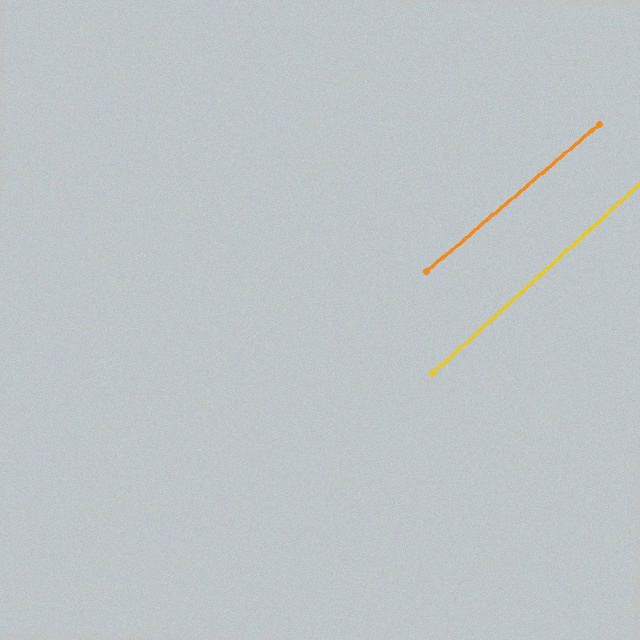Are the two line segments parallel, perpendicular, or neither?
Parallel — their directions differ by only 1.9°.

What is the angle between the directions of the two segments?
Approximately 2 degrees.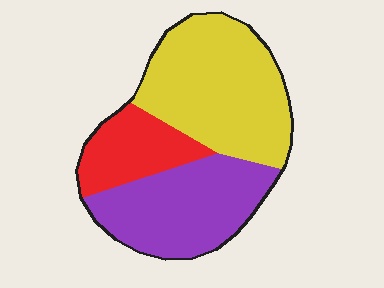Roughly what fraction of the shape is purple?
Purple takes up about three eighths (3/8) of the shape.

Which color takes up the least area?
Red, at roughly 20%.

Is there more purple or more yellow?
Yellow.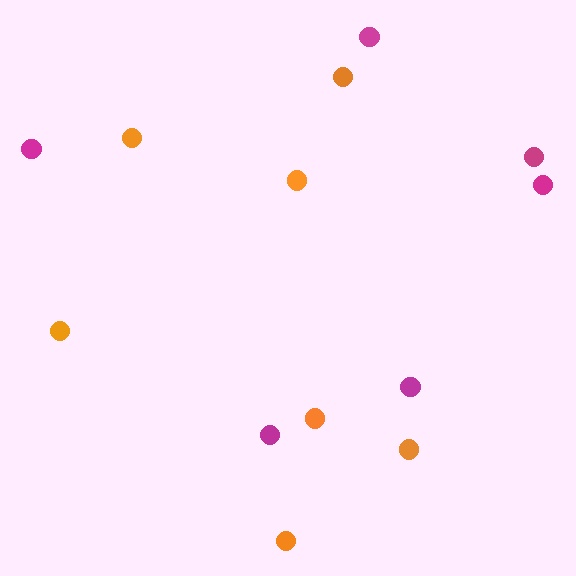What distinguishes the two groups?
There are 2 groups: one group of orange circles (7) and one group of magenta circles (6).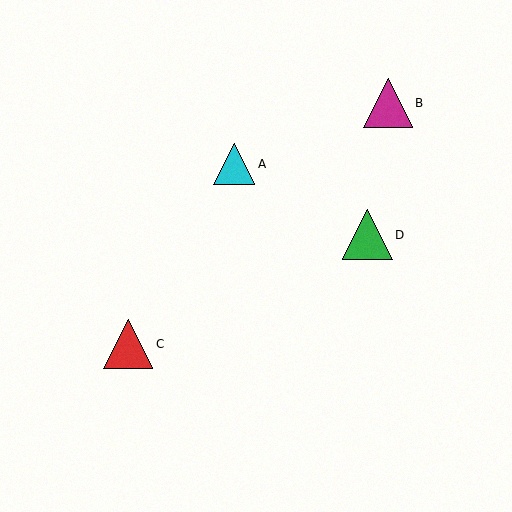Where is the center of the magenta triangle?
The center of the magenta triangle is at (388, 103).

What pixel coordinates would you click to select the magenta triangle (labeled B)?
Click at (388, 103) to select the magenta triangle B.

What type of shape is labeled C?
Shape C is a red triangle.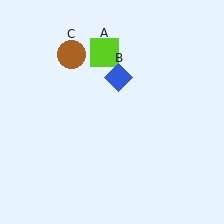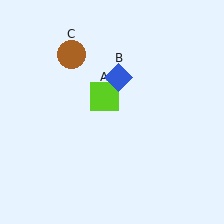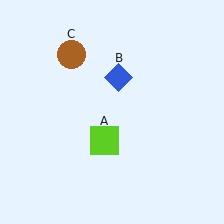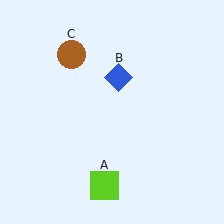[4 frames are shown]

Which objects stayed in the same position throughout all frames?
Blue diamond (object B) and brown circle (object C) remained stationary.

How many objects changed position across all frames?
1 object changed position: lime square (object A).